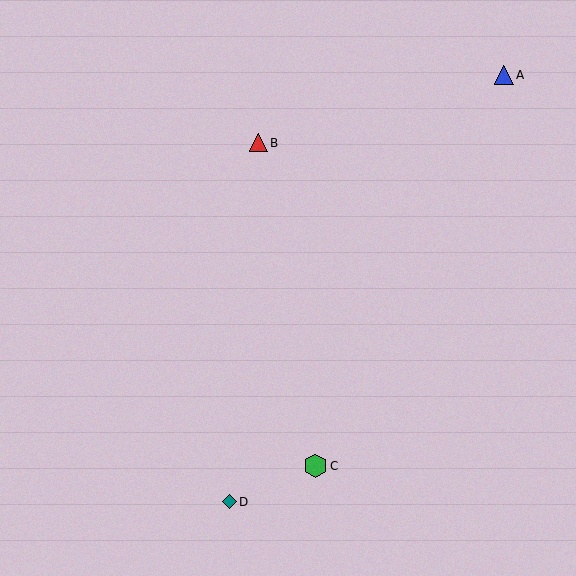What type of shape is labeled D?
Shape D is a teal diamond.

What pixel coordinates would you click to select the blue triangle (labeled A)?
Click at (504, 75) to select the blue triangle A.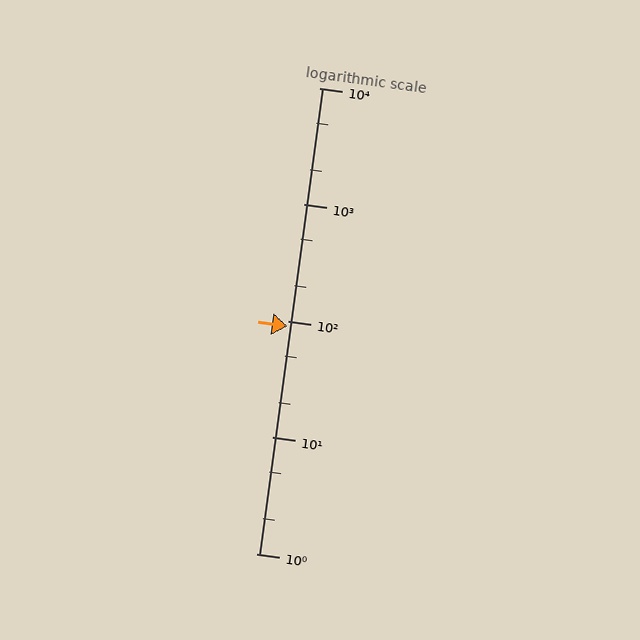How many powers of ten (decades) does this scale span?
The scale spans 4 decades, from 1 to 10000.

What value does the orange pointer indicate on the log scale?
The pointer indicates approximately 90.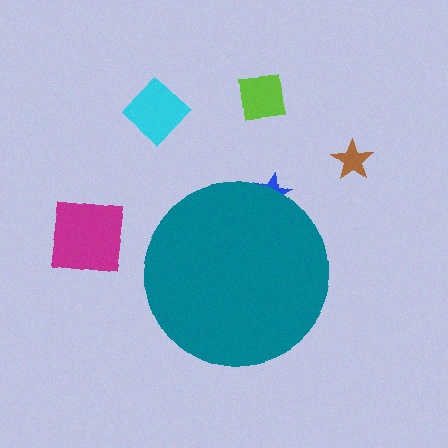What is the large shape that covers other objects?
A teal circle.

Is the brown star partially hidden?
No, the brown star is fully visible.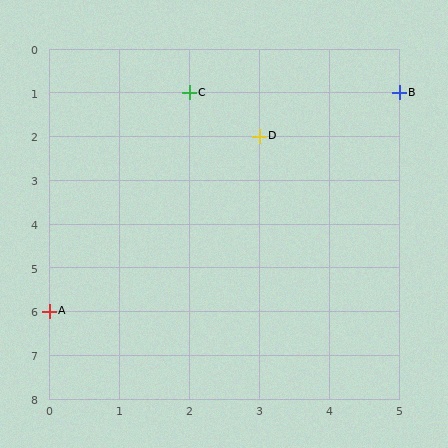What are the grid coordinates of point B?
Point B is at grid coordinates (5, 1).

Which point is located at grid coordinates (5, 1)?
Point B is at (5, 1).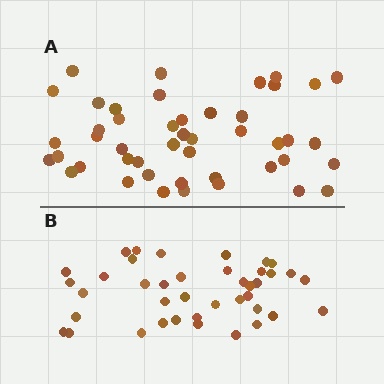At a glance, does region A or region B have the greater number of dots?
Region A (the top region) has more dots.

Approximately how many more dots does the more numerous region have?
Region A has about 6 more dots than region B.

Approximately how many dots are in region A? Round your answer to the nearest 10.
About 50 dots. (The exact count is 46, which rounds to 50.)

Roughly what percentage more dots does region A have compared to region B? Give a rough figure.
About 15% more.